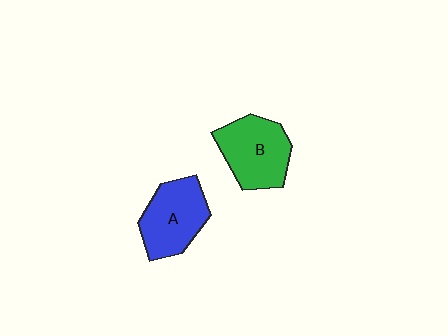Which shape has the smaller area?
Shape A (blue).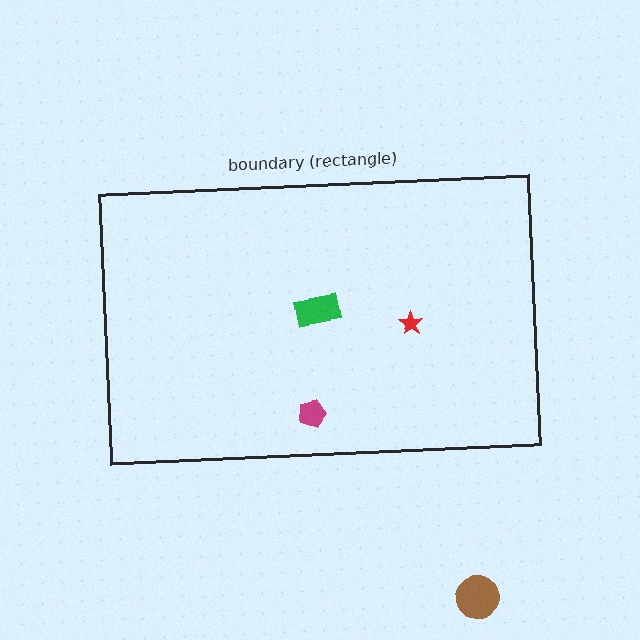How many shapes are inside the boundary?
3 inside, 1 outside.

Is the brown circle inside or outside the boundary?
Outside.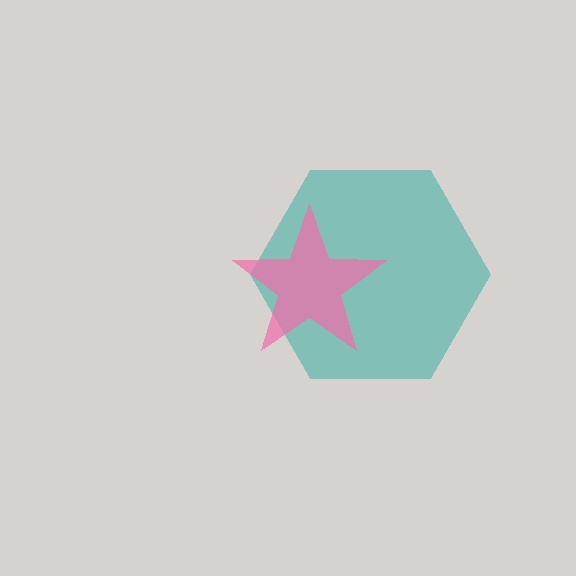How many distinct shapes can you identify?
There are 2 distinct shapes: a teal hexagon, a pink star.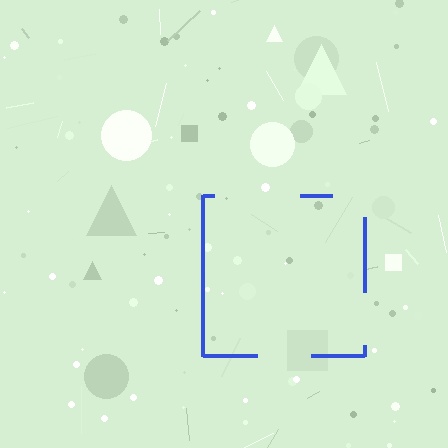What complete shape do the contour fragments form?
The contour fragments form a square.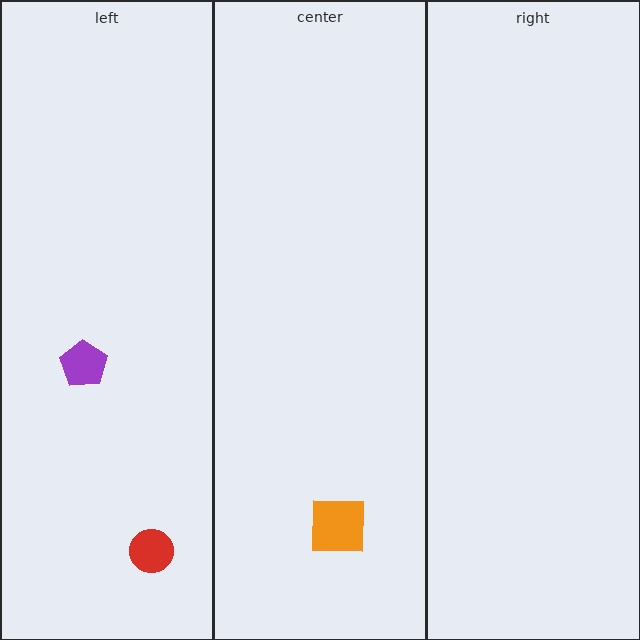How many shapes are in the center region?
1.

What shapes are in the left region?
The red circle, the purple pentagon.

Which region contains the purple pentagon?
The left region.